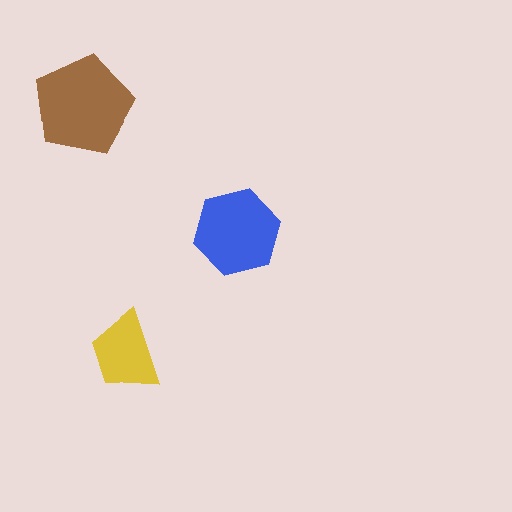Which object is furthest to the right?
The blue hexagon is rightmost.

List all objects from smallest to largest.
The yellow trapezoid, the blue hexagon, the brown pentagon.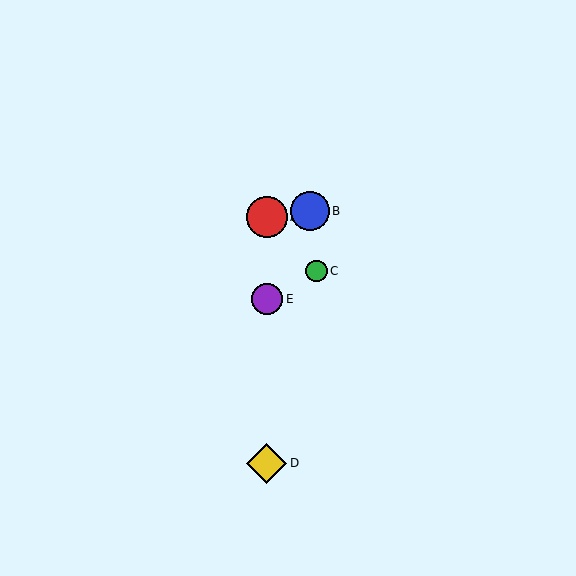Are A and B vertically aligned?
No, A is at x≈267 and B is at x≈310.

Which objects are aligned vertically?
Objects A, D, E are aligned vertically.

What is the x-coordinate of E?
Object E is at x≈267.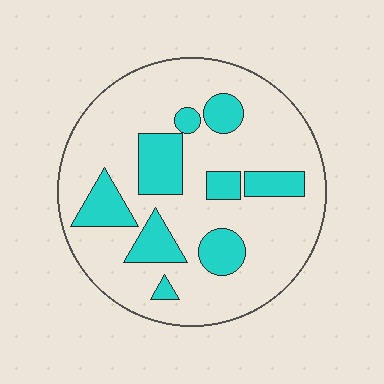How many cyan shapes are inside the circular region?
9.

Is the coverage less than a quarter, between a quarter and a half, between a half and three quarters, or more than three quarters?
Less than a quarter.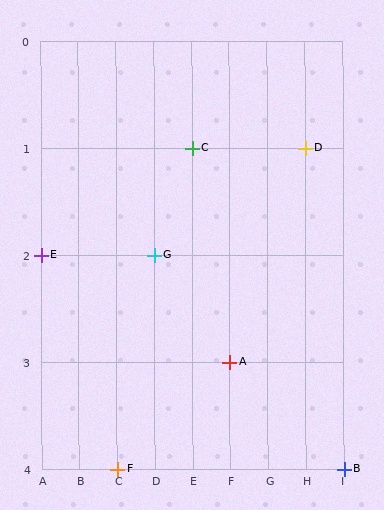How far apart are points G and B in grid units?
Points G and B are 5 columns and 2 rows apart (about 5.4 grid units diagonally).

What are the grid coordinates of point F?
Point F is at grid coordinates (C, 4).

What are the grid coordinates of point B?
Point B is at grid coordinates (I, 4).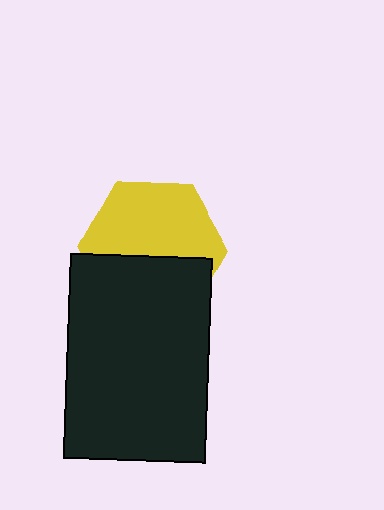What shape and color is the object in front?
The object in front is a black rectangle.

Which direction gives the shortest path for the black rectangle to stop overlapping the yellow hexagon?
Moving down gives the shortest separation.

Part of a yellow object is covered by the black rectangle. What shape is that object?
It is a hexagon.